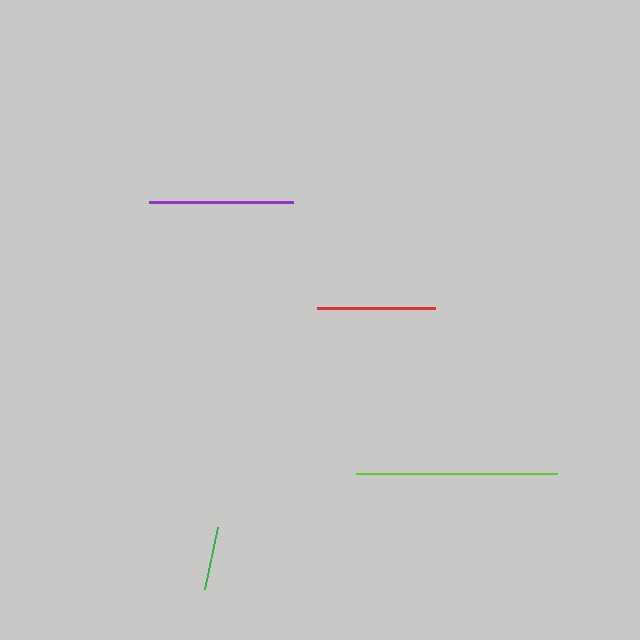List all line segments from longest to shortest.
From longest to shortest: lime, purple, red, green.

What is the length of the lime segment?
The lime segment is approximately 201 pixels long.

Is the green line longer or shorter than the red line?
The red line is longer than the green line.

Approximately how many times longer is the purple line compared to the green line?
The purple line is approximately 2.3 times the length of the green line.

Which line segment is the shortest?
The green line is the shortest at approximately 63 pixels.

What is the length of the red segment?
The red segment is approximately 118 pixels long.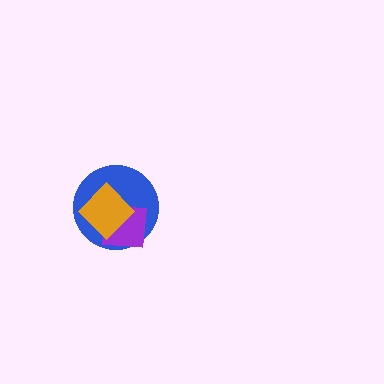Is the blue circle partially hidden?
Yes, it is partially covered by another shape.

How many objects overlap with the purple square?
2 objects overlap with the purple square.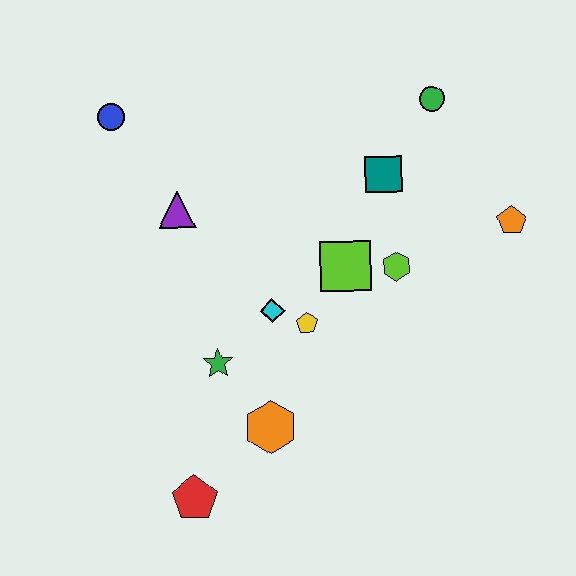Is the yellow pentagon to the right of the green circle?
No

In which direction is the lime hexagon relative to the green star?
The lime hexagon is to the right of the green star.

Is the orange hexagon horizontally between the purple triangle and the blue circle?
No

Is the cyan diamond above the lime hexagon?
No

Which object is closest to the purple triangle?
The blue circle is closest to the purple triangle.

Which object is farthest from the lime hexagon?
The blue circle is farthest from the lime hexagon.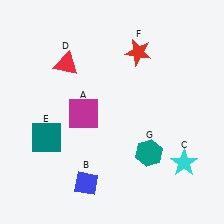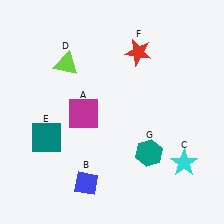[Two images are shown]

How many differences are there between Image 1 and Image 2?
There is 1 difference between the two images.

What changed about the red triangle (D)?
In Image 1, D is red. In Image 2, it changed to lime.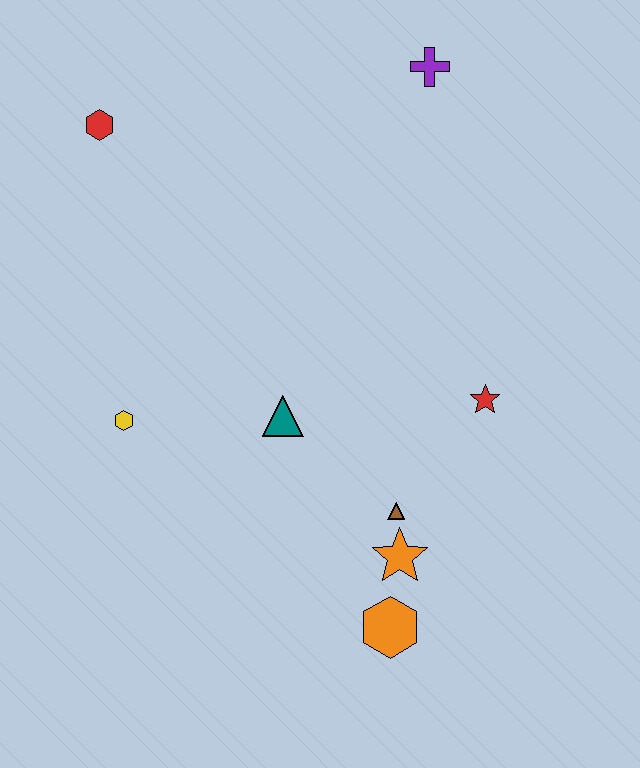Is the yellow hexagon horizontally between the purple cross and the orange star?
No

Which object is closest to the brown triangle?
The orange star is closest to the brown triangle.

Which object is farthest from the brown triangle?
The red hexagon is farthest from the brown triangle.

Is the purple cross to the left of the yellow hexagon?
No